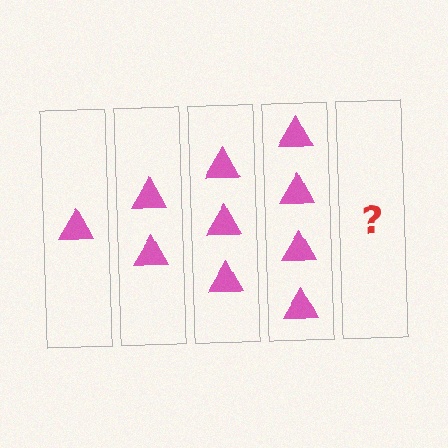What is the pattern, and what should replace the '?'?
The pattern is that each step adds one more triangle. The '?' should be 5 triangles.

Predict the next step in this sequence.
The next step is 5 triangles.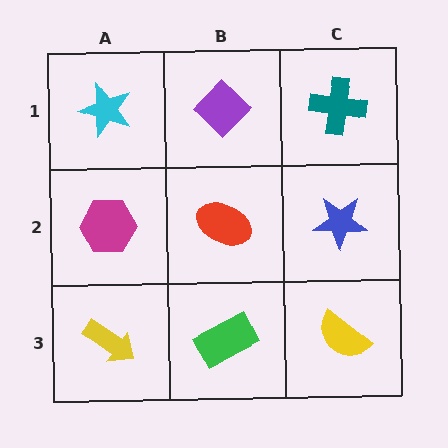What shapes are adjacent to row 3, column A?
A magenta hexagon (row 2, column A), a green rectangle (row 3, column B).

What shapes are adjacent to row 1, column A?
A magenta hexagon (row 2, column A), a purple diamond (row 1, column B).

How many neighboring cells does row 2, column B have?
4.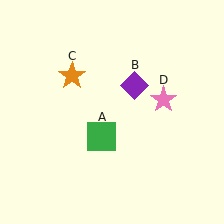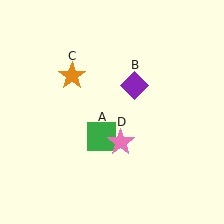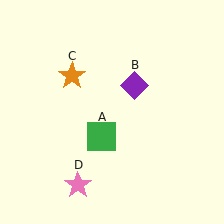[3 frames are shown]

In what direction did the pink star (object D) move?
The pink star (object D) moved down and to the left.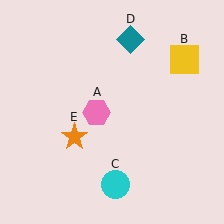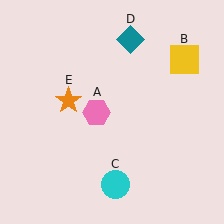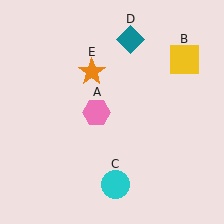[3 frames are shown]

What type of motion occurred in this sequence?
The orange star (object E) rotated clockwise around the center of the scene.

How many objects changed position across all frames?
1 object changed position: orange star (object E).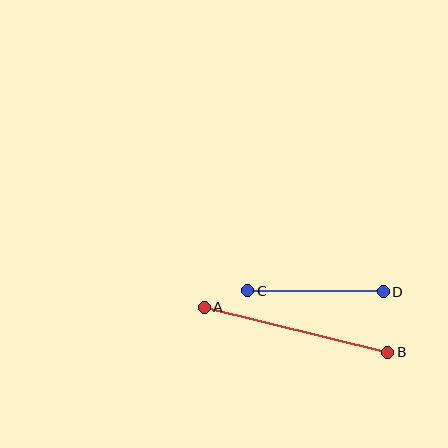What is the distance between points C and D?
The distance is approximately 135 pixels.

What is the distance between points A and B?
The distance is approximately 189 pixels.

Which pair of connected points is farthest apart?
Points A and B are farthest apart.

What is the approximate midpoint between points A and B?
The midpoint is at approximately (296, 330) pixels.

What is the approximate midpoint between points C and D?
The midpoint is at approximately (316, 291) pixels.